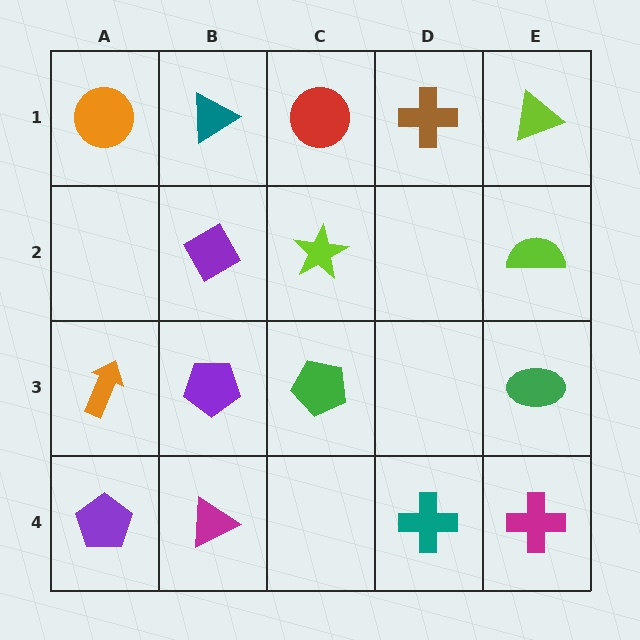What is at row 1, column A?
An orange circle.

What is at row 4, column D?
A teal cross.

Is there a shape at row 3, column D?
No, that cell is empty.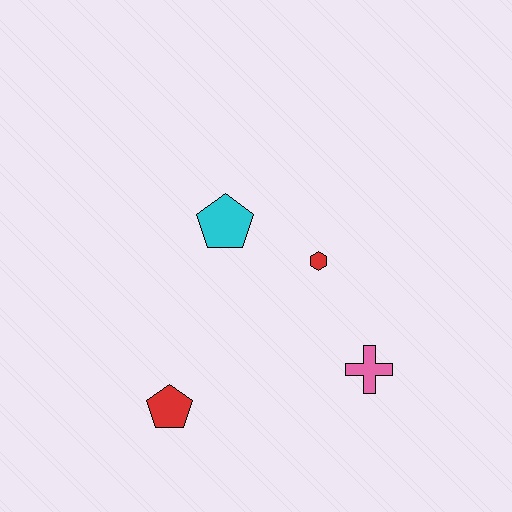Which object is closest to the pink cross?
The red hexagon is closest to the pink cross.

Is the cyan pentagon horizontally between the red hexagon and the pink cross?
No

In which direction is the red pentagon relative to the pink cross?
The red pentagon is to the left of the pink cross.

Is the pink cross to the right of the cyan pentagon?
Yes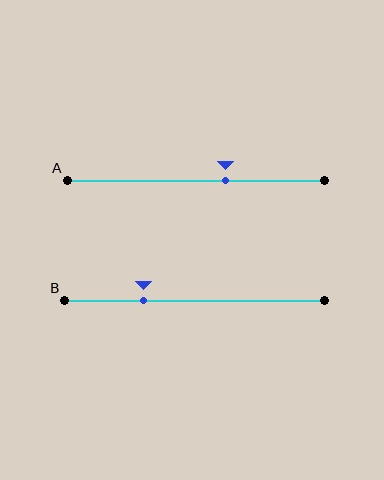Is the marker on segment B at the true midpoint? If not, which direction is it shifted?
No, the marker on segment B is shifted to the left by about 20% of the segment length.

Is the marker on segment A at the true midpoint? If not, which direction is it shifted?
No, the marker on segment A is shifted to the right by about 12% of the segment length.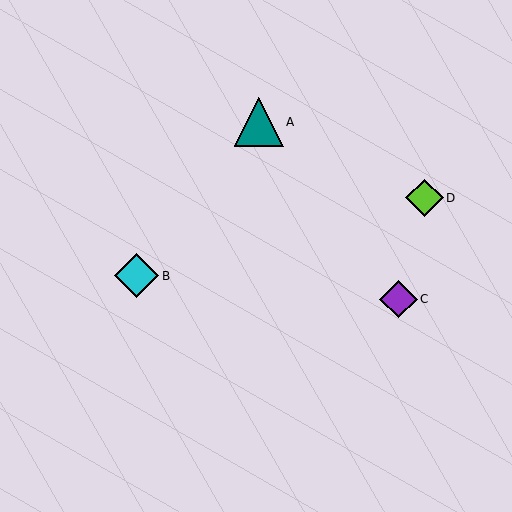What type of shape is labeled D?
Shape D is a lime diamond.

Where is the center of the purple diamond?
The center of the purple diamond is at (399, 299).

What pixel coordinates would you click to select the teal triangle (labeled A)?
Click at (259, 122) to select the teal triangle A.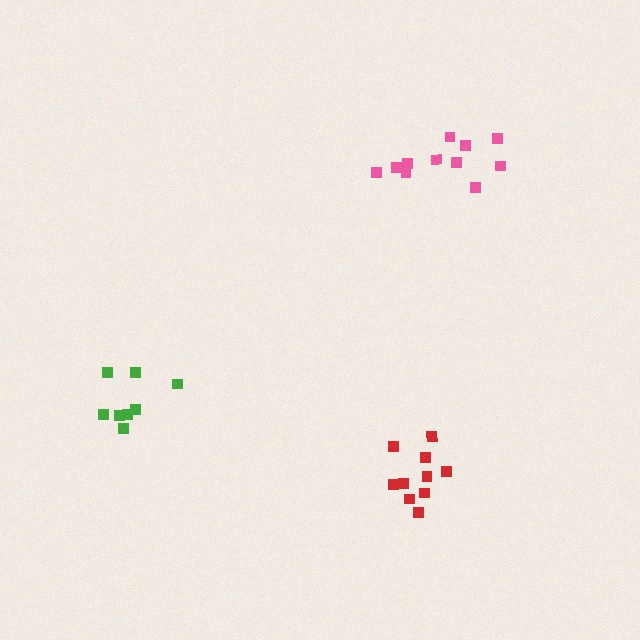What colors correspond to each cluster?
The clusters are colored: pink, red, green.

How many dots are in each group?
Group 1: 11 dots, Group 2: 10 dots, Group 3: 8 dots (29 total).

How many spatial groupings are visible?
There are 3 spatial groupings.